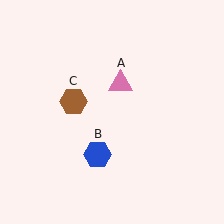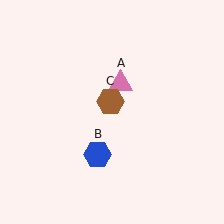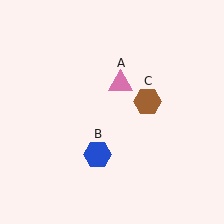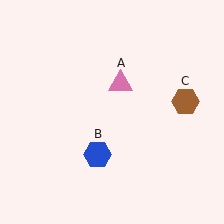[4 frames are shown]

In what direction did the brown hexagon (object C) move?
The brown hexagon (object C) moved right.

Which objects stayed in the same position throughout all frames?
Pink triangle (object A) and blue hexagon (object B) remained stationary.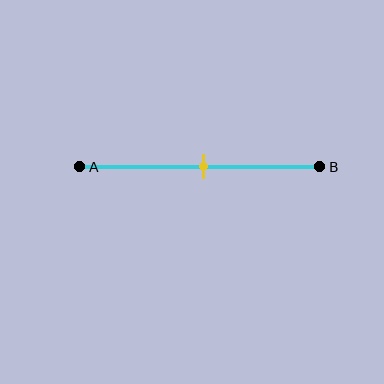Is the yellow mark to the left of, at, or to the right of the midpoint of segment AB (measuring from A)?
The yellow mark is approximately at the midpoint of segment AB.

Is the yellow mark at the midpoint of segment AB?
Yes, the mark is approximately at the midpoint.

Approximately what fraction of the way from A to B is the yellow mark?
The yellow mark is approximately 50% of the way from A to B.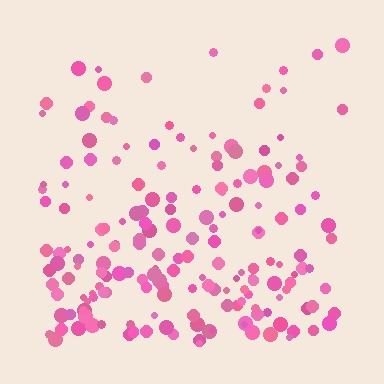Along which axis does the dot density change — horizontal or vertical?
Vertical.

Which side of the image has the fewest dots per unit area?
The top.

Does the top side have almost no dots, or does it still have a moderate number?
Still a moderate number, just noticeably fewer than the bottom.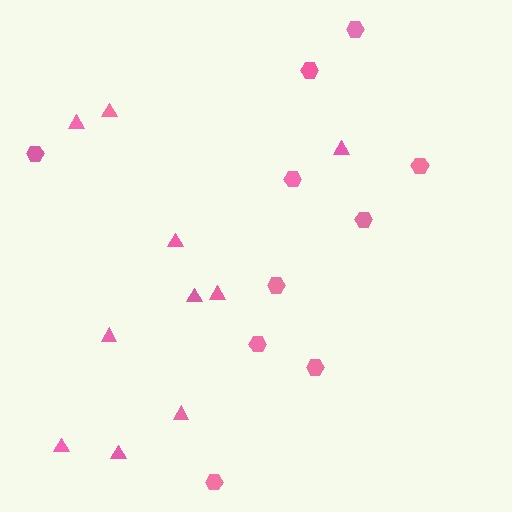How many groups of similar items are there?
There are 2 groups: one group of hexagons (10) and one group of triangles (10).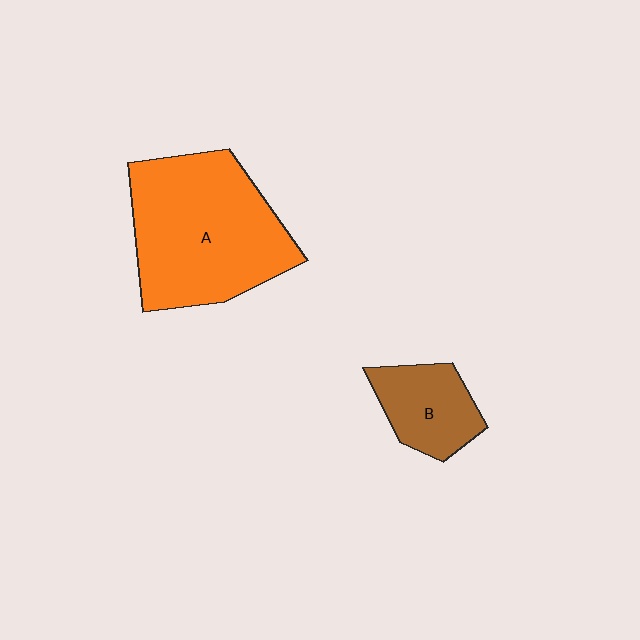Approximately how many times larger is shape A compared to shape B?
Approximately 2.6 times.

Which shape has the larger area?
Shape A (orange).